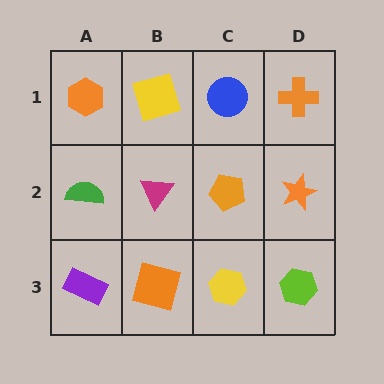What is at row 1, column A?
An orange hexagon.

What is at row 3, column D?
A lime hexagon.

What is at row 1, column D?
An orange cross.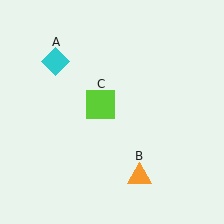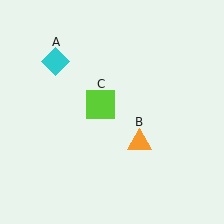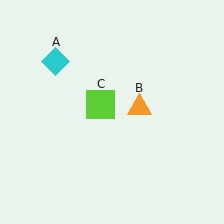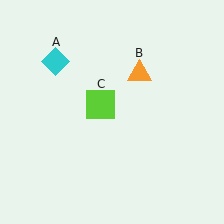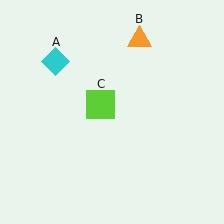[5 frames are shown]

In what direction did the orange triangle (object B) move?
The orange triangle (object B) moved up.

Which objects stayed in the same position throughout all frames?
Cyan diamond (object A) and lime square (object C) remained stationary.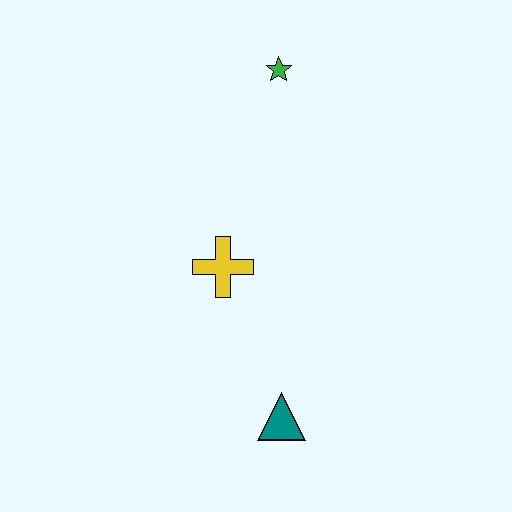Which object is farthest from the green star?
The teal triangle is farthest from the green star.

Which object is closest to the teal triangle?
The yellow cross is closest to the teal triangle.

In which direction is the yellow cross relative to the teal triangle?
The yellow cross is above the teal triangle.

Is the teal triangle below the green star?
Yes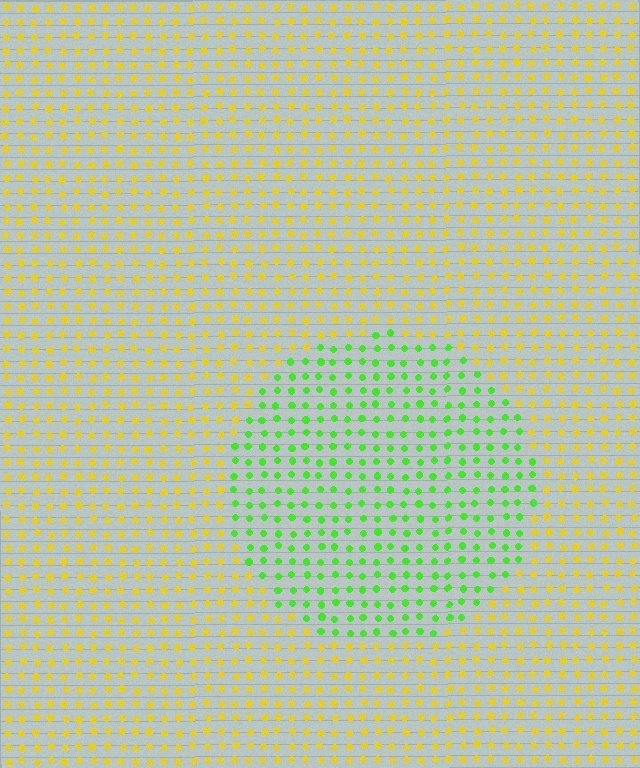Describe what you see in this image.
The image is filled with small yellow elements in a uniform arrangement. A circle-shaped region is visible where the elements are tinted to a slightly different hue, forming a subtle color boundary.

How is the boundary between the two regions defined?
The boundary is defined purely by a slight shift in hue (about 60 degrees). Spacing, size, and orientation are identical on both sides.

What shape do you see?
I see a circle.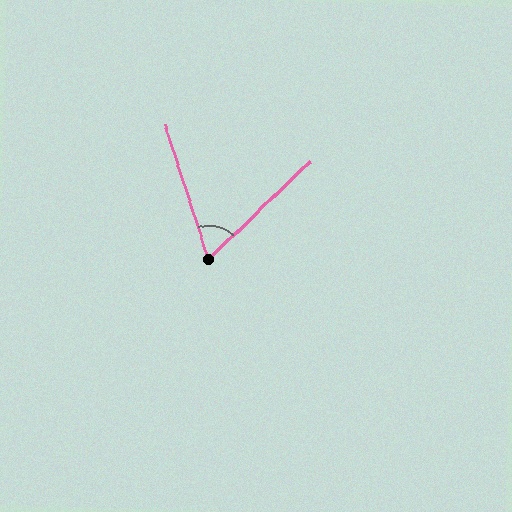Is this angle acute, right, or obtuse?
It is acute.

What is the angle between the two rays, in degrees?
Approximately 64 degrees.